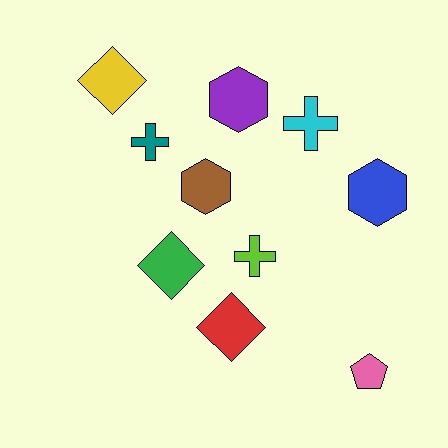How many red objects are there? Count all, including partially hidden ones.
There is 1 red object.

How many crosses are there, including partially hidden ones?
There are 3 crosses.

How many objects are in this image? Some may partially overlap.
There are 10 objects.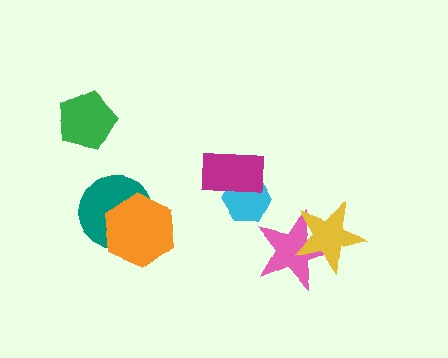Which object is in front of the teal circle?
The orange hexagon is in front of the teal circle.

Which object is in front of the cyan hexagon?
The magenta rectangle is in front of the cyan hexagon.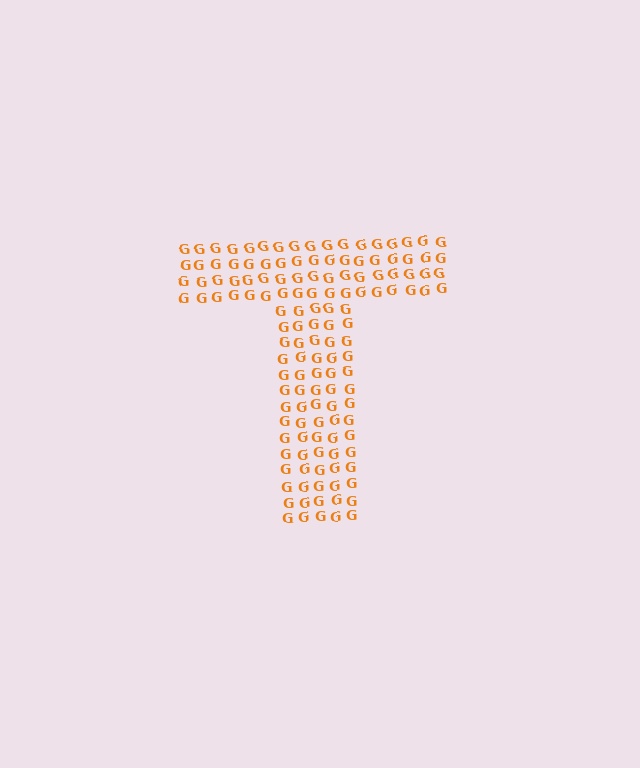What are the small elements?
The small elements are letter G's.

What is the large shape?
The large shape is the letter T.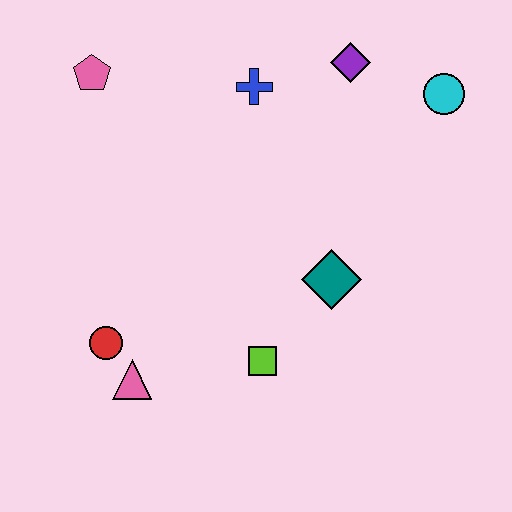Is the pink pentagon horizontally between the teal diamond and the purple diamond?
No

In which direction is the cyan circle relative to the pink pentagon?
The cyan circle is to the right of the pink pentagon.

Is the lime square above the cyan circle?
No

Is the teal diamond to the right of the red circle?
Yes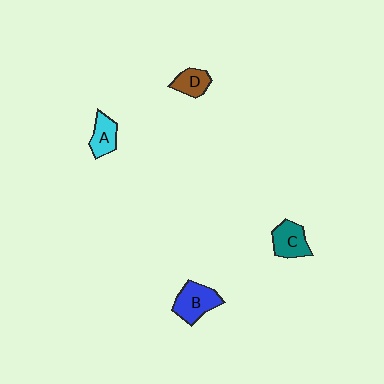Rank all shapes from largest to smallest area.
From largest to smallest: B (blue), C (teal), A (cyan), D (brown).